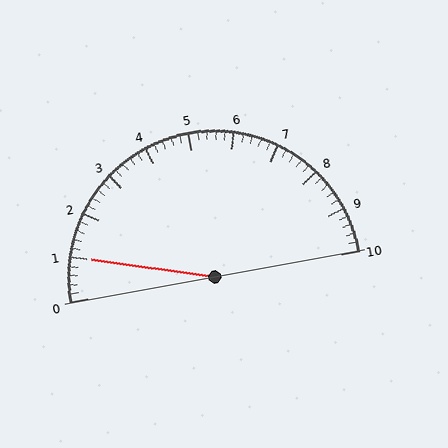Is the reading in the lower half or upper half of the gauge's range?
The reading is in the lower half of the range (0 to 10).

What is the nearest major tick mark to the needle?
The nearest major tick mark is 1.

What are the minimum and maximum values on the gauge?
The gauge ranges from 0 to 10.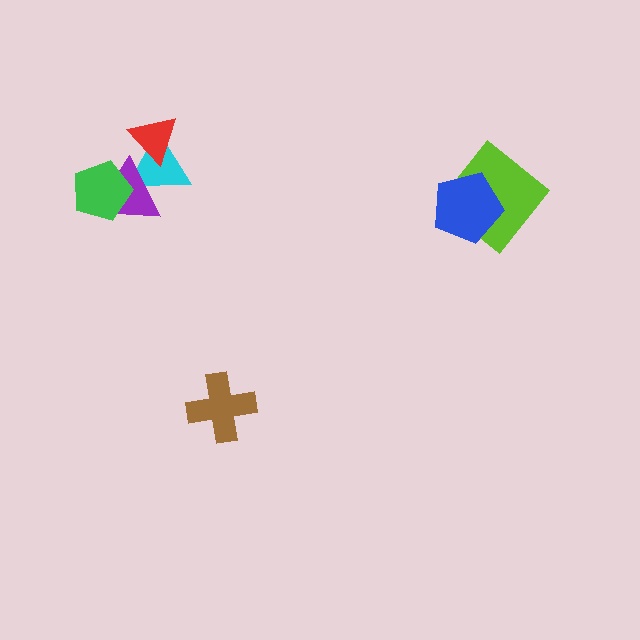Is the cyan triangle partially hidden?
Yes, it is partially covered by another shape.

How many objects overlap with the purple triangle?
2 objects overlap with the purple triangle.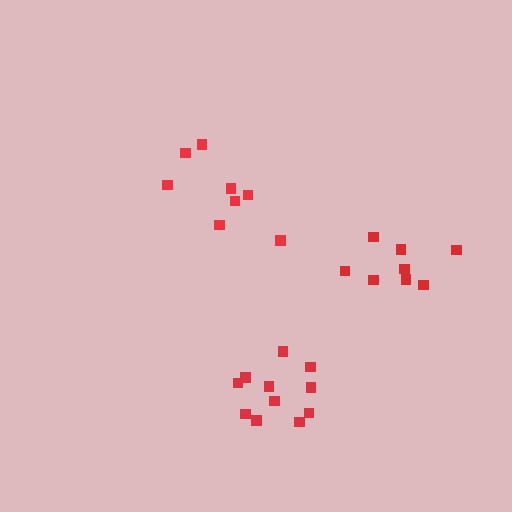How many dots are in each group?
Group 1: 8 dots, Group 2: 11 dots, Group 3: 8 dots (27 total).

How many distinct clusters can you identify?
There are 3 distinct clusters.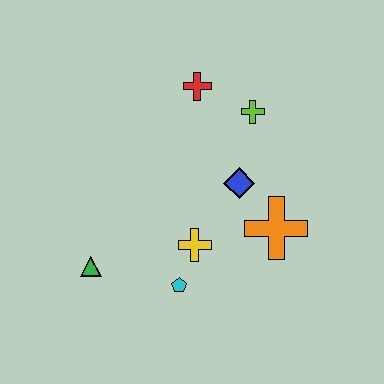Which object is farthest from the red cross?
The green triangle is farthest from the red cross.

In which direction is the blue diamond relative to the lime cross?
The blue diamond is below the lime cross.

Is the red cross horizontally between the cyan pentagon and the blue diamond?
Yes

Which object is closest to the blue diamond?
The orange cross is closest to the blue diamond.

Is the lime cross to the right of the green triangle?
Yes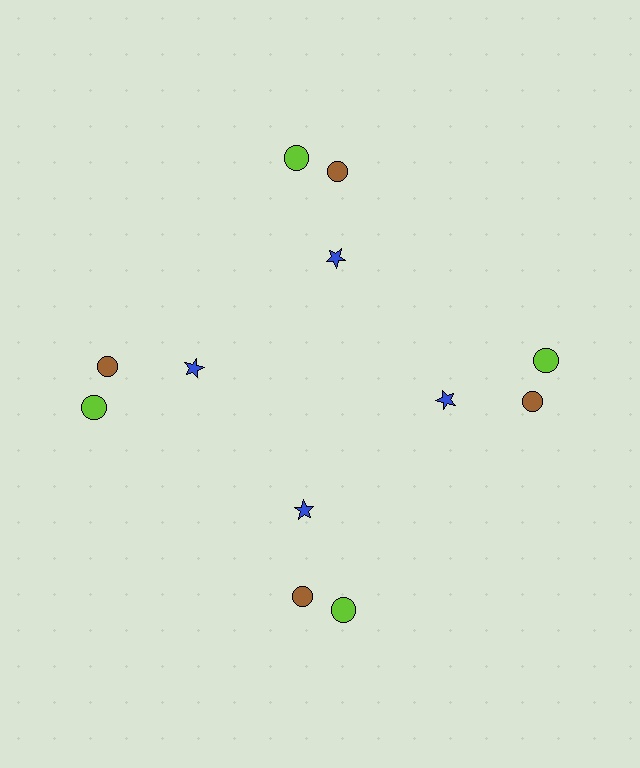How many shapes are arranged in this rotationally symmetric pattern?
There are 12 shapes, arranged in 4 groups of 3.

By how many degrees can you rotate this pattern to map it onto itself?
The pattern maps onto itself every 90 degrees of rotation.